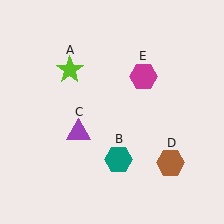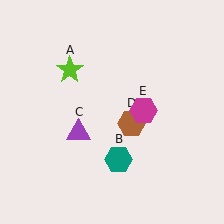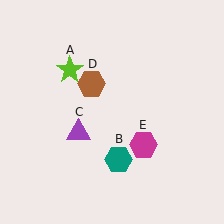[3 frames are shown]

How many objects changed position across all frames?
2 objects changed position: brown hexagon (object D), magenta hexagon (object E).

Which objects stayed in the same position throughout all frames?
Lime star (object A) and teal hexagon (object B) and purple triangle (object C) remained stationary.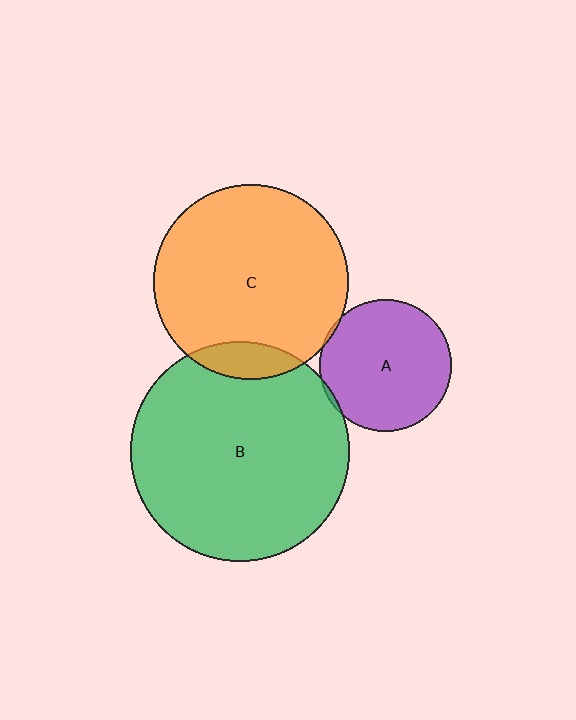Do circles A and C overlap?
Yes.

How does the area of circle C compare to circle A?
Approximately 2.2 times.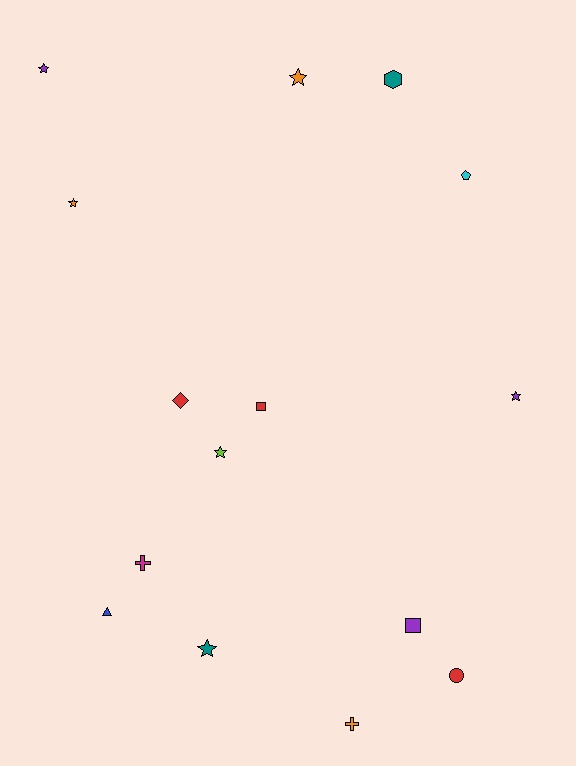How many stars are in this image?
There are 6 stars.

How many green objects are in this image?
There are no green objects.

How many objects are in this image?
There are 15 objects.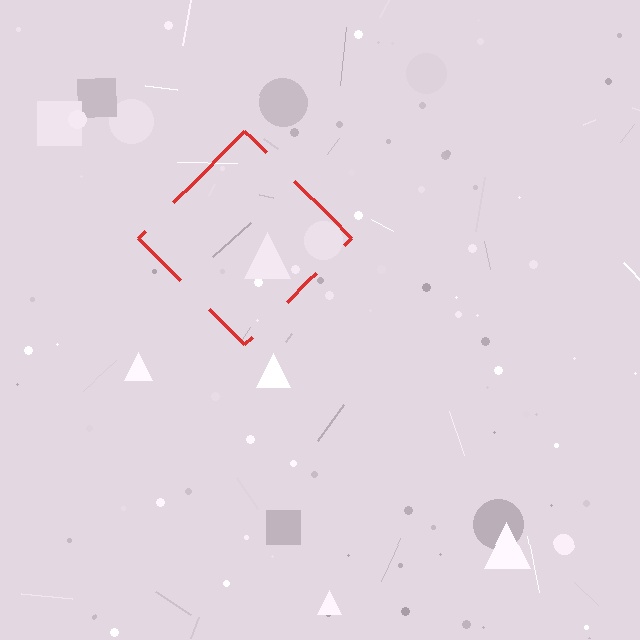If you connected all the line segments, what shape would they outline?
They would outline a diamond.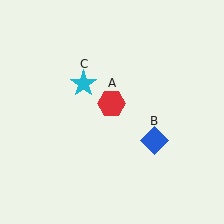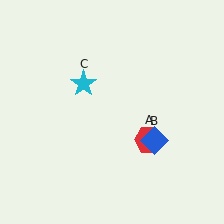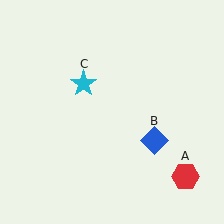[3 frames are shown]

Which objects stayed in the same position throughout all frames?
Blue diamond (object B) and cyan star (object C) remained stationary.